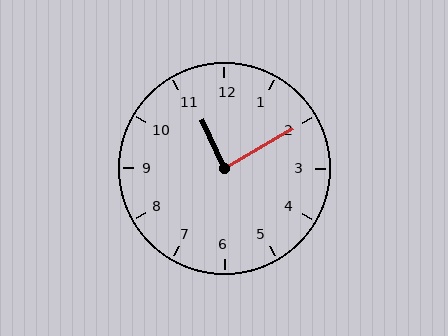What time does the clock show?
11:10.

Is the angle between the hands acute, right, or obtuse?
It is right.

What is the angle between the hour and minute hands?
Approximately 85 degrees.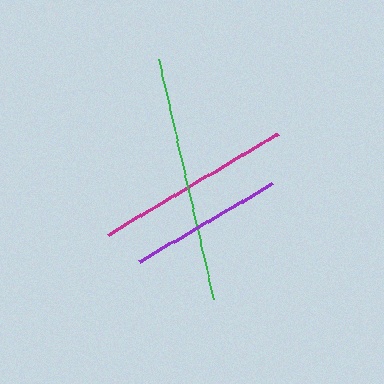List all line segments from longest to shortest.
From longest to shortest: green, magenta, purple.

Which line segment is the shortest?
The purple line is the shortest at approximately 155 pixels.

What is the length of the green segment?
The green segment is approximately 246 pixels long.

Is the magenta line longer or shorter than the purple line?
The magenta line is longer than the purple line.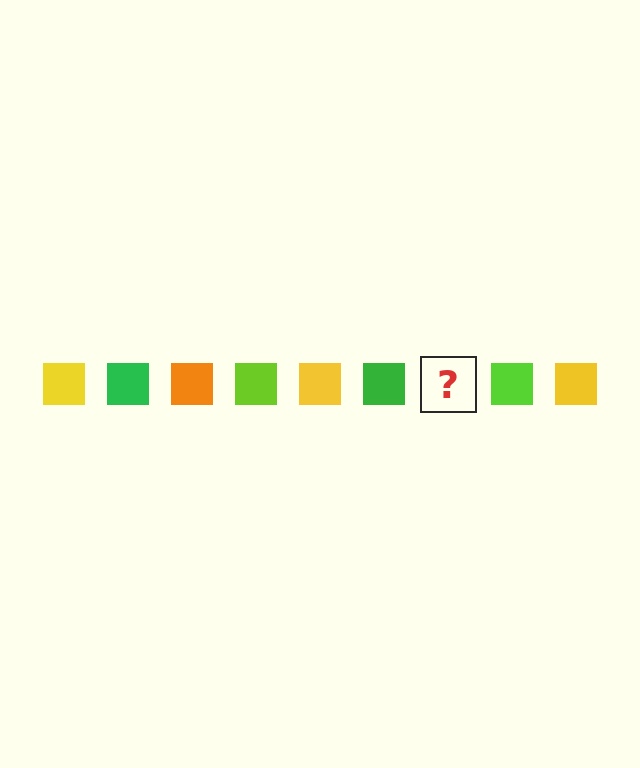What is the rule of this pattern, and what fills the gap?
The rule is that the pattern cycles through yellow, green, orange, lime squares. The gap should be filled with an orange square.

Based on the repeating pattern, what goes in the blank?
The blank should be an orange square.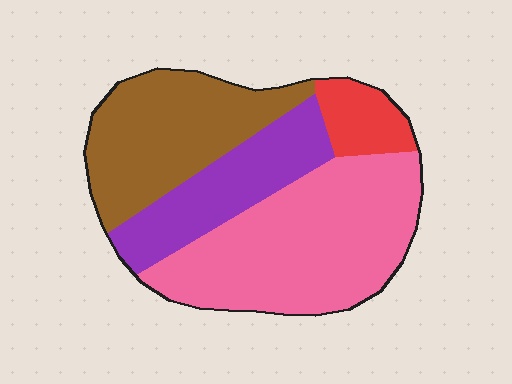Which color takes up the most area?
Pink, at roughly 45%.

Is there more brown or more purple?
Brown.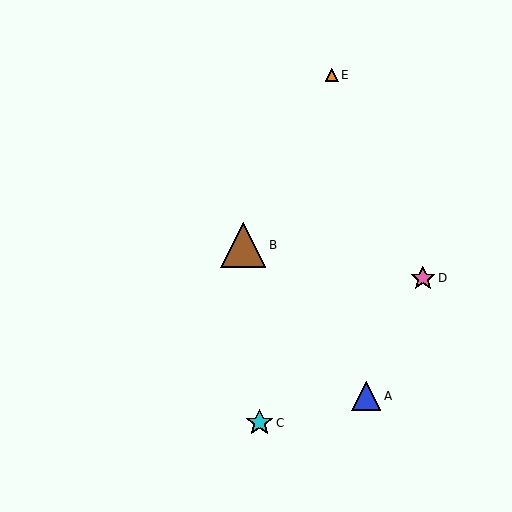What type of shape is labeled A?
Shape A is a blue triangle.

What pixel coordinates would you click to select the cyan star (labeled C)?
Click at (260, 423) to select the cyan star C.